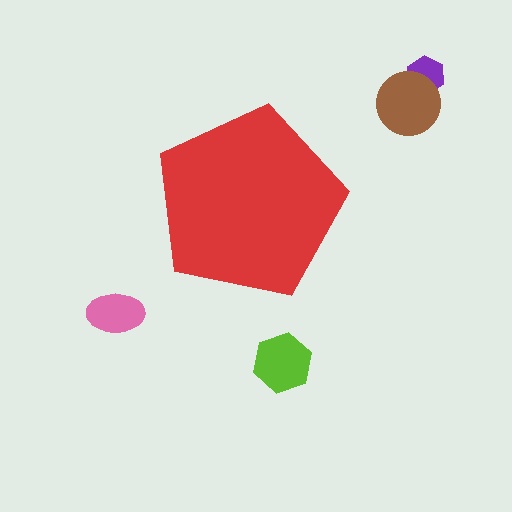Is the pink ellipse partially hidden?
No, the pink ellipse is fully visible.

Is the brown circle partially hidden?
No, the brown circle is fully visible.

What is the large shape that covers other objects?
A red pentagon.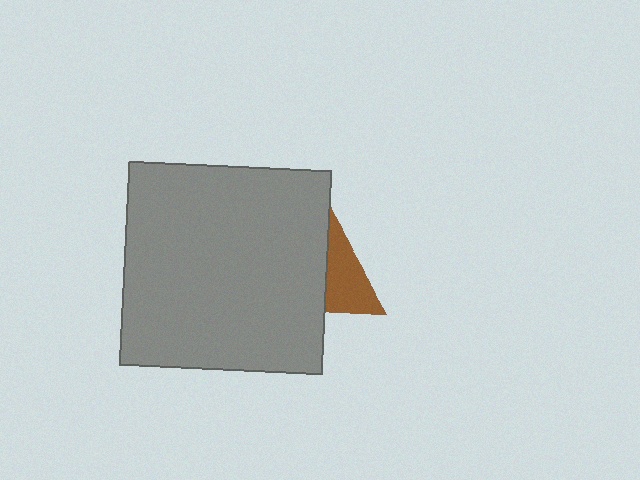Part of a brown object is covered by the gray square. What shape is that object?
It is a triangle.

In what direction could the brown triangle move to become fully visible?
The brown triangle could move right. That would shift it out from behind the gray square entirely.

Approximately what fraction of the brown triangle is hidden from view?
Roughly 60% of the brown triangle is hidden behind the gray square.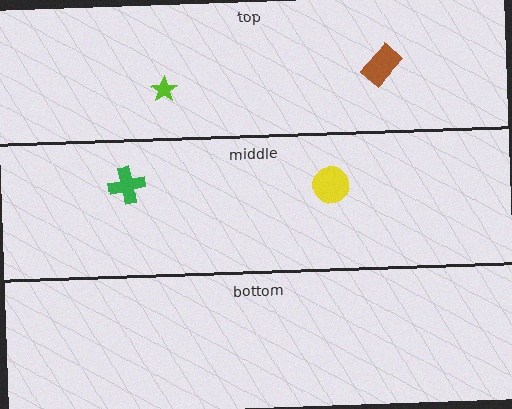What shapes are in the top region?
The brown rectangle, the lime star.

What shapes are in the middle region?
The green cross, the yellow circle.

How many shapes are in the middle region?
2.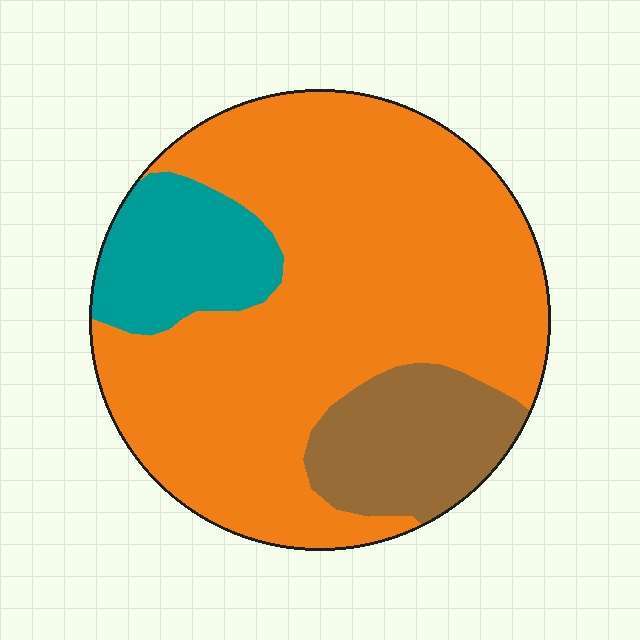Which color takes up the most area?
Orange, at roughly 70%.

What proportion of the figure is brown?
Brown covers around 15% of the figure.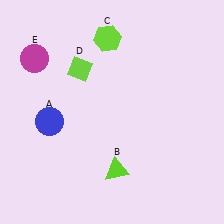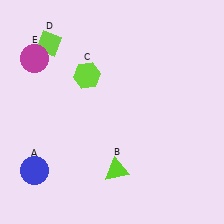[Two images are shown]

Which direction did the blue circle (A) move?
The blue circle (A) moved down.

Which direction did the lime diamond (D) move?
The lime diamond (D) moved left.